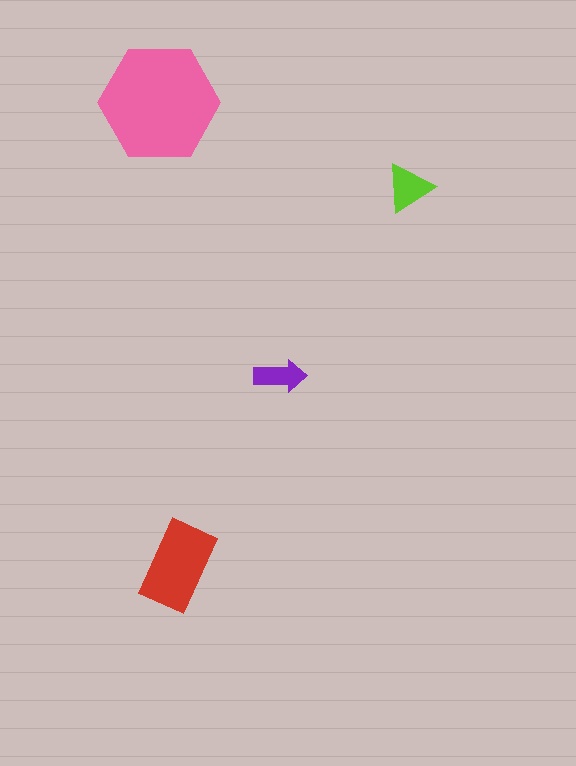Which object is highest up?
The pink hexagon is topmost.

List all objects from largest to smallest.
The pink hexagon, the red rectangle, the lime triangle, the purple arrow.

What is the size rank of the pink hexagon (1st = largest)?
1st.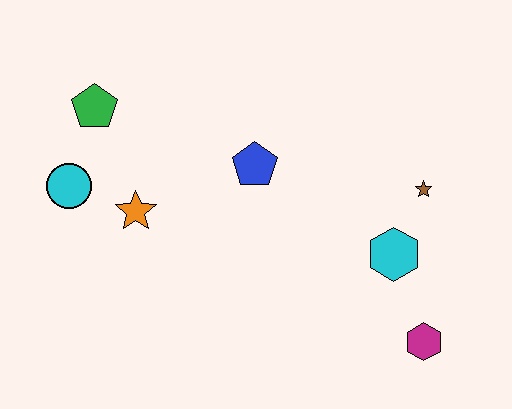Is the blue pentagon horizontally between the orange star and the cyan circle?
No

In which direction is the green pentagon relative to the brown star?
The green pentagon is to the left of the brown star.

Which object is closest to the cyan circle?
The orange star is closest to the cyan circle.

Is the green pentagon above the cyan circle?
Yes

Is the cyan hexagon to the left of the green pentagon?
No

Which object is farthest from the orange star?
The magenta hexagon is farthest from the orange star.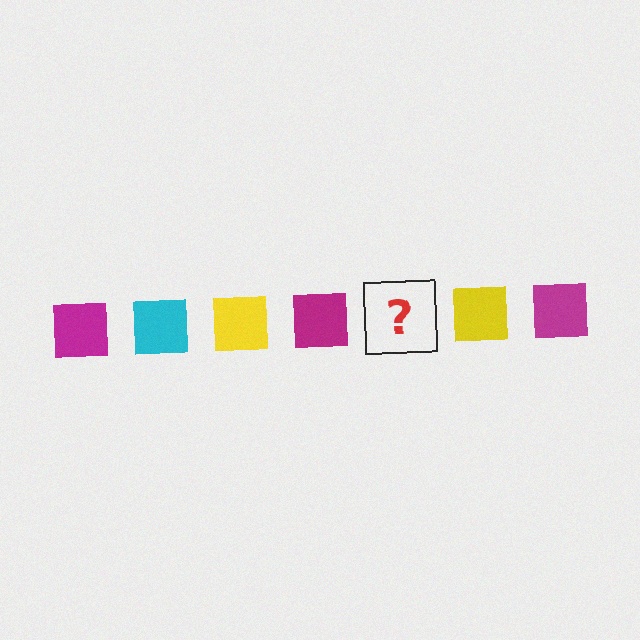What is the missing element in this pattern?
The missing element is a cyan square.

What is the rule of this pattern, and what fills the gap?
The rule is that the pattern cycles through magenta, cyan, yellow squares. The gap should be filled with a cyan square.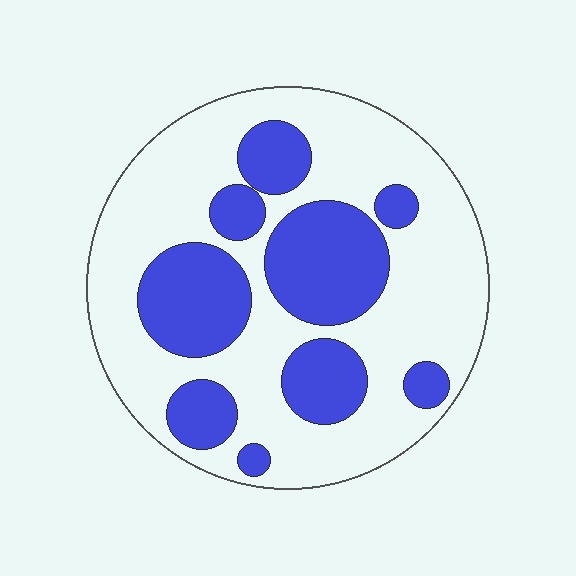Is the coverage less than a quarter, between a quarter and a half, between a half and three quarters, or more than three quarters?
Between a quarter and a half.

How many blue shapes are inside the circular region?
9.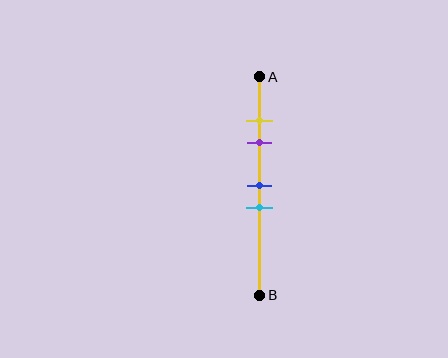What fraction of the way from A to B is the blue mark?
The blue mark is approximately 50% (0.5) of the way from A to B.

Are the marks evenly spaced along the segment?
No, the marks are not evenly spaced.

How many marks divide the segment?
There are 4 marks dividing the segment.